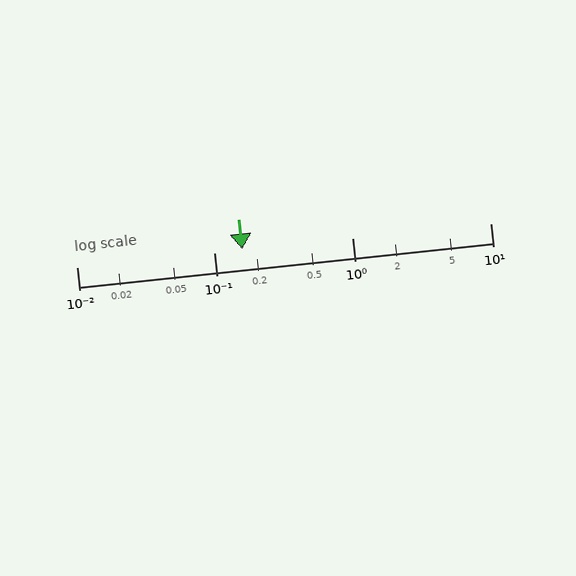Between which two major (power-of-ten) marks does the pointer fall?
The pointer is between 0.1 and 1.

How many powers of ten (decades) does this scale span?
The scale spans 3 decades, from 0.01 to 10.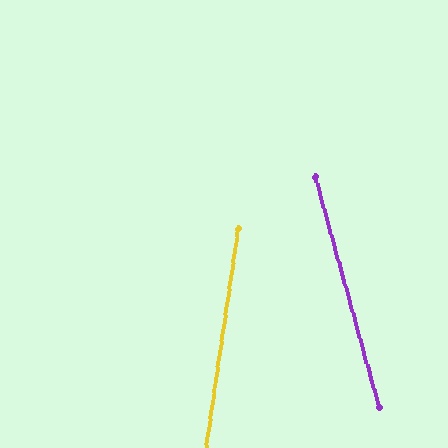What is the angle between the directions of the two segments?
Approximately 24 degrees.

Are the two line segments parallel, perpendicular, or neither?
Neither parallel nor perpendicular — they differ by about 24°.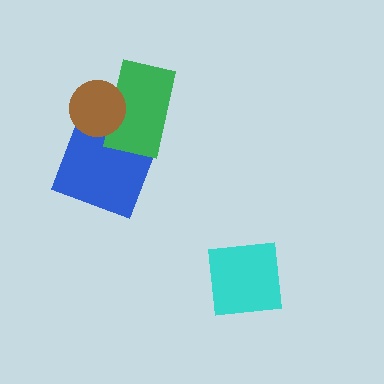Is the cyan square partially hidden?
No, no other shape covers it.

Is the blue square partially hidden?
Yes, it is partially covered by another shape.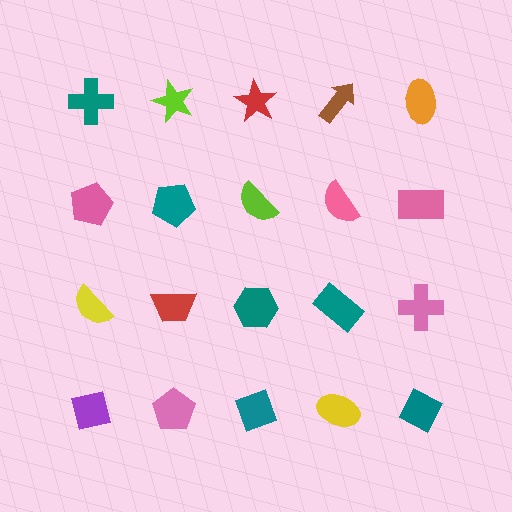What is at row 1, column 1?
A teal cross.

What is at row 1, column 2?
A lime star.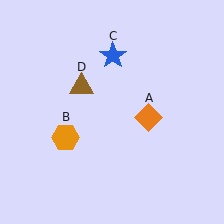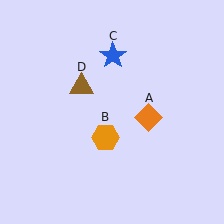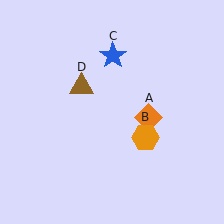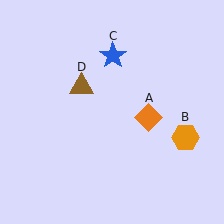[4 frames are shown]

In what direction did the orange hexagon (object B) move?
The orange hexagon (object B) moved right.